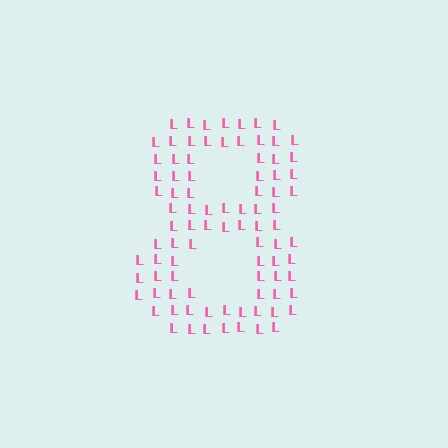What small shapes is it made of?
It is made of small letter L's.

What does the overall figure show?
The overall figure shows the digit 8.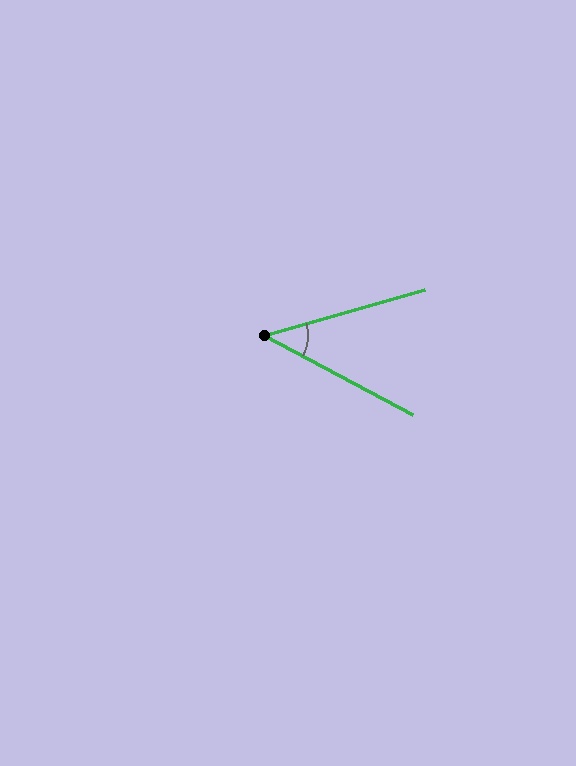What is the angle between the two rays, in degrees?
Approximately 44 degrees.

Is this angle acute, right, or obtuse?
It is acute.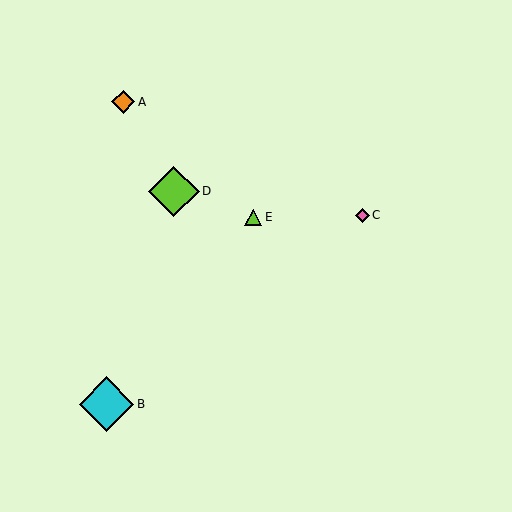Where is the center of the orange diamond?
The center of the orange diamond is at (123, 102).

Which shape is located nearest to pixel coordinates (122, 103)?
The orange diamond (labeled A) at (123, 102) is nearest to that location.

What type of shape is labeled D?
Shape D is a lime diamond.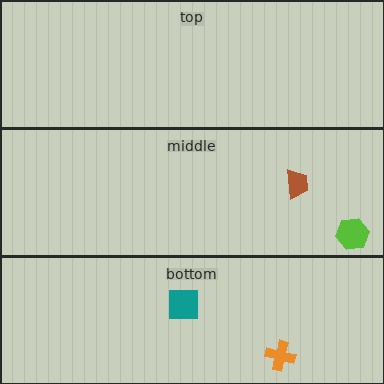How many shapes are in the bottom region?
2.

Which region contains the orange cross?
The bottom region.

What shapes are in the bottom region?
The teal square, the orange cross.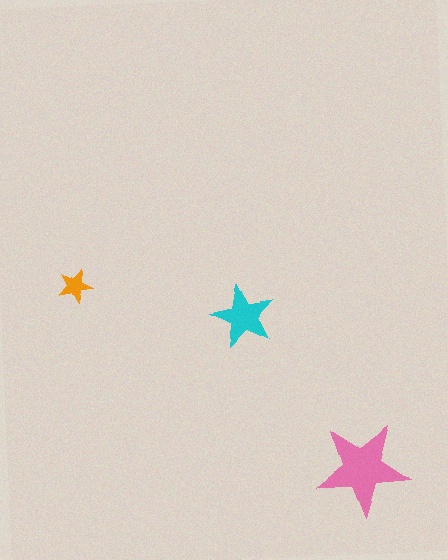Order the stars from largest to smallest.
the pink one, the cyan one, the orange one.